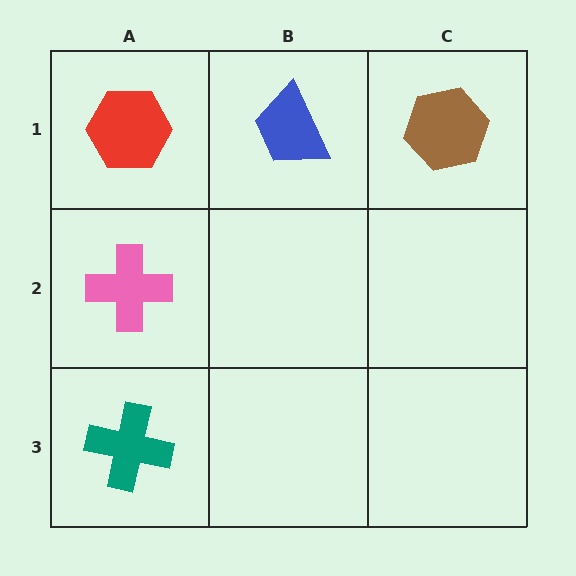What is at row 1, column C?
A brown hexagon.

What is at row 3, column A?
A teal cross.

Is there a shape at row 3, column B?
No, that cell is empty.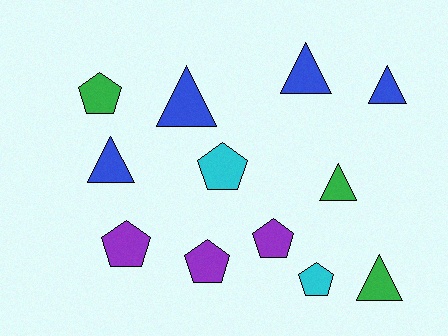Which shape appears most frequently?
Pentagon, with 6 objects.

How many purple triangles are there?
There are no purple triangles.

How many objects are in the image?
There are 12 objects.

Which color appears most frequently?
Blue, with 4 objects.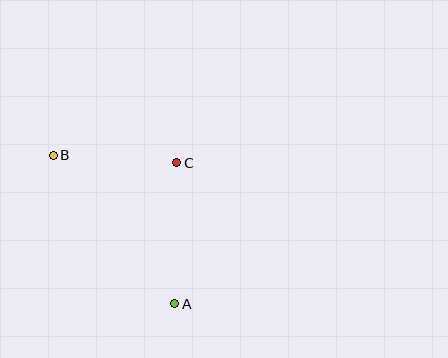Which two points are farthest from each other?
Points A and B are farthest from each other.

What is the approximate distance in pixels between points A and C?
The distance between A and C is approximately 141 pixels.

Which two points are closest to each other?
Points B and C are closest to each other.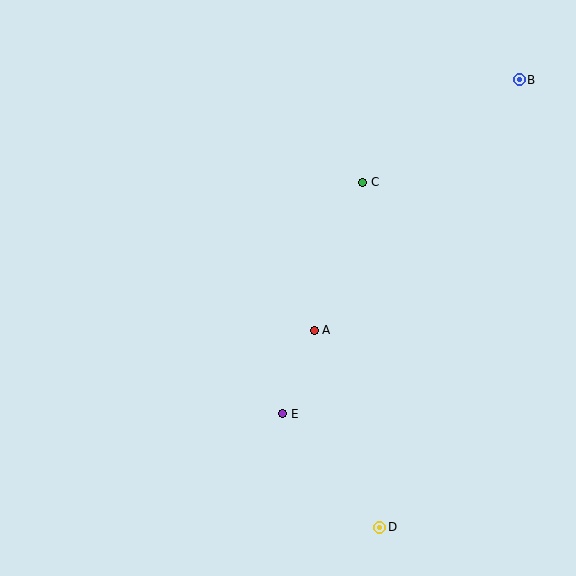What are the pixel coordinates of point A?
Point A is at (314, 330).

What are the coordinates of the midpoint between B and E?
The midpoint between B and E is at (401, 247).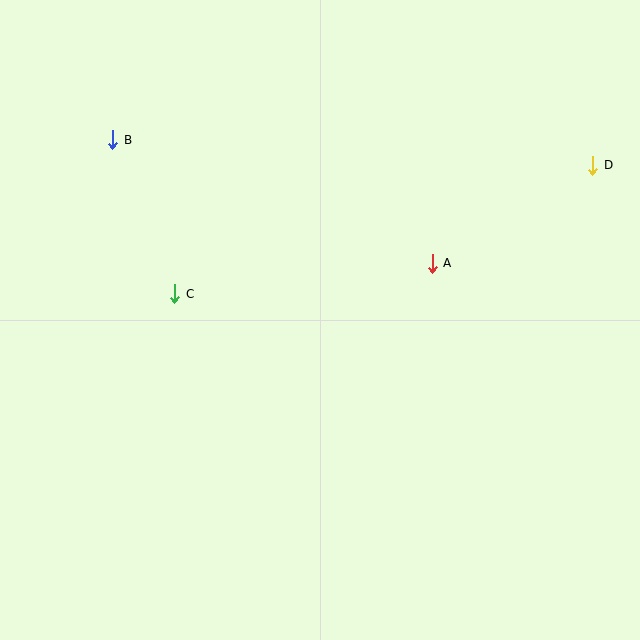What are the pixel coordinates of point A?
Point A is at (432, 263).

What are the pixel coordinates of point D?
Point D is at (593, 165).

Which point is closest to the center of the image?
Point A at (432, 263) is closest to the center.